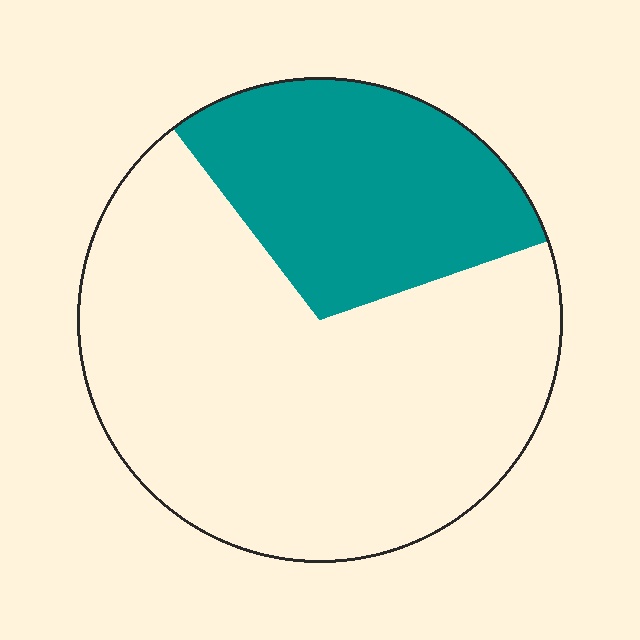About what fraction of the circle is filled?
About one third (1/3).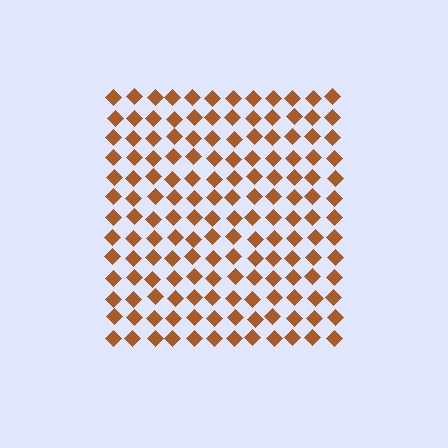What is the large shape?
The large shape is a square.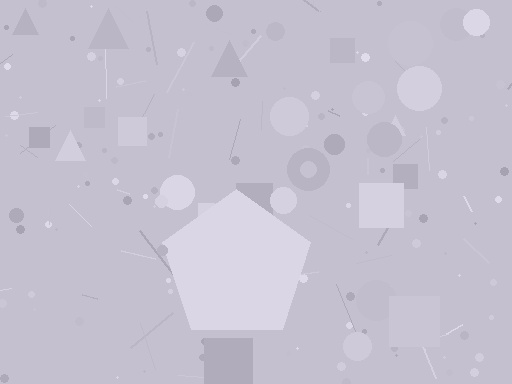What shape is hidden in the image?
A pentagon is hidden in the image.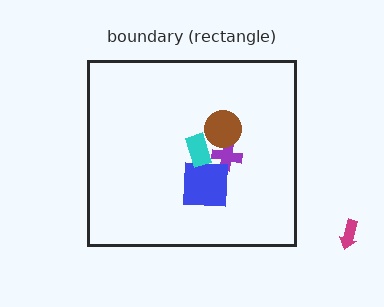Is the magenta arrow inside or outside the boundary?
Outside.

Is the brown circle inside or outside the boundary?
Inside.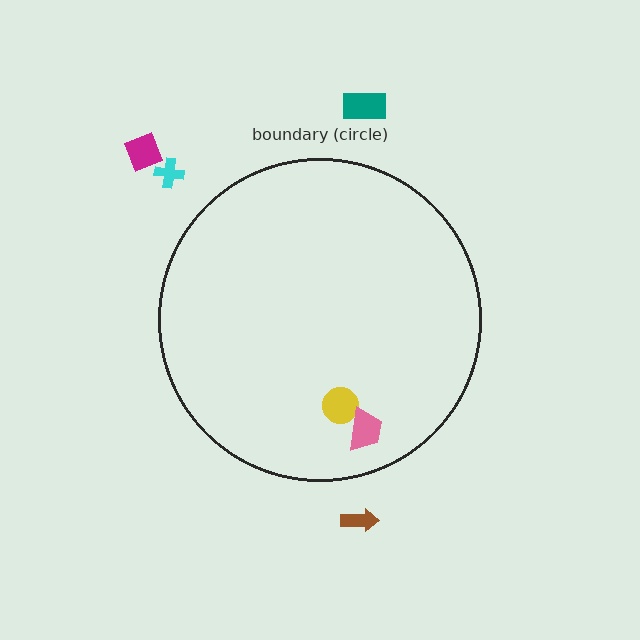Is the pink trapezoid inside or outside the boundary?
Inside.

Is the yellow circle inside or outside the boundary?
Inside.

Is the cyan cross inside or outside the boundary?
Outside.